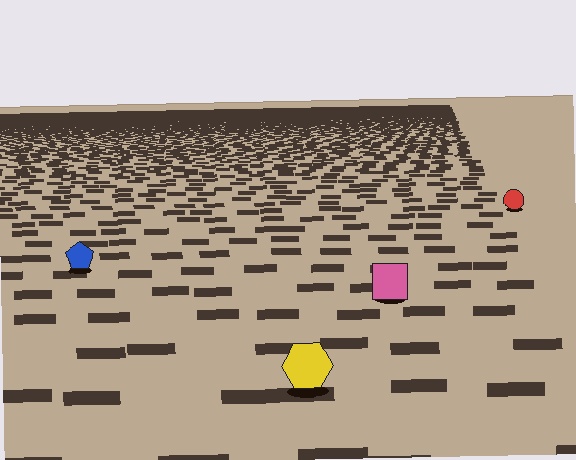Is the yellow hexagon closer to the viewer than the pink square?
Yes. The yellow hexagon is closer — you can tell from the texture gradient: the ground texture is coarser near it.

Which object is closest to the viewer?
The yellow hexagon is closest. The texture marks near it are larger and more spread out.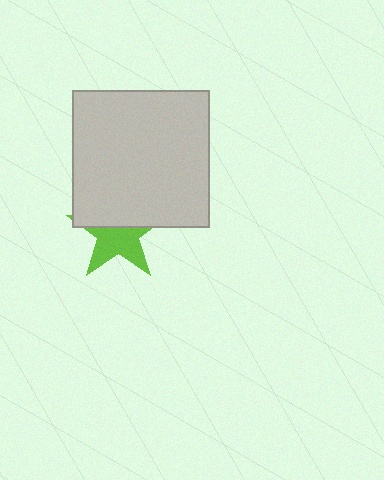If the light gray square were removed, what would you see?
You would see the complete lime star.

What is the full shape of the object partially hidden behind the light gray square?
The partially hidden object is a lime star.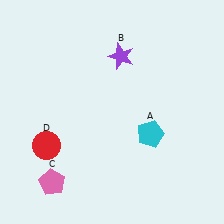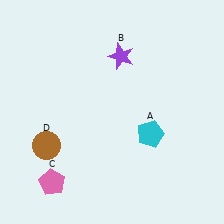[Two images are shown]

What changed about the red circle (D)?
In Image 1, D is red. In Image 2, it changed to brown.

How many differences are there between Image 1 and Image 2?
There is 1 difference between the two images.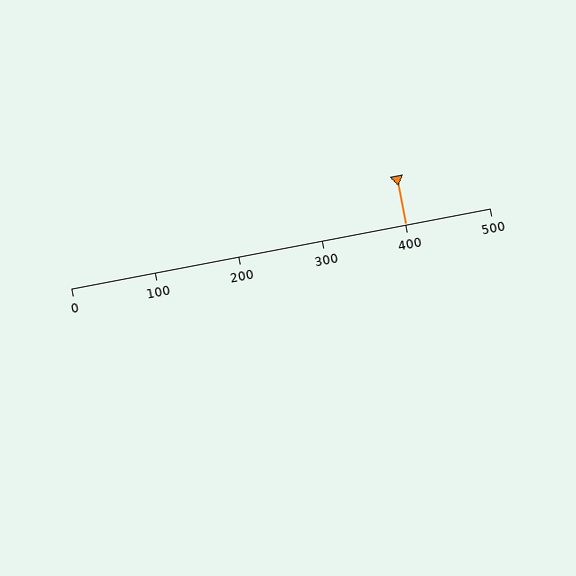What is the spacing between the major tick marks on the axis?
The major ticks are spaced 100 apart.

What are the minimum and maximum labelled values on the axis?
The axis runs from 0 to 500.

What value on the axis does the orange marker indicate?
The marker indicates approximately 400.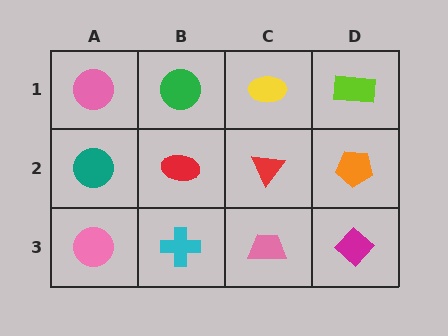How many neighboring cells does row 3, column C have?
3.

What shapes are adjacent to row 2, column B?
A green circle (row 1, column B), a cyan cross (row 3, column B), a teal circle (row 2, column A), a red triangle (row 2, column C).